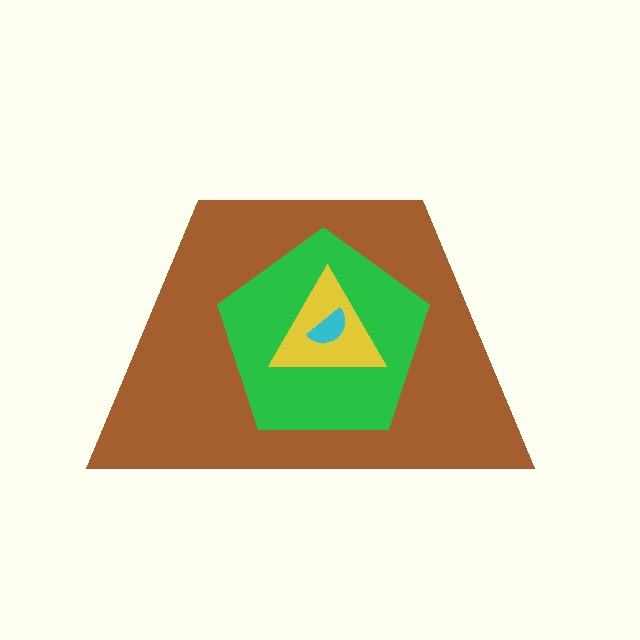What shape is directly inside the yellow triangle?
The cyan semicircle.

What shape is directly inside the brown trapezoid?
The green pentagon.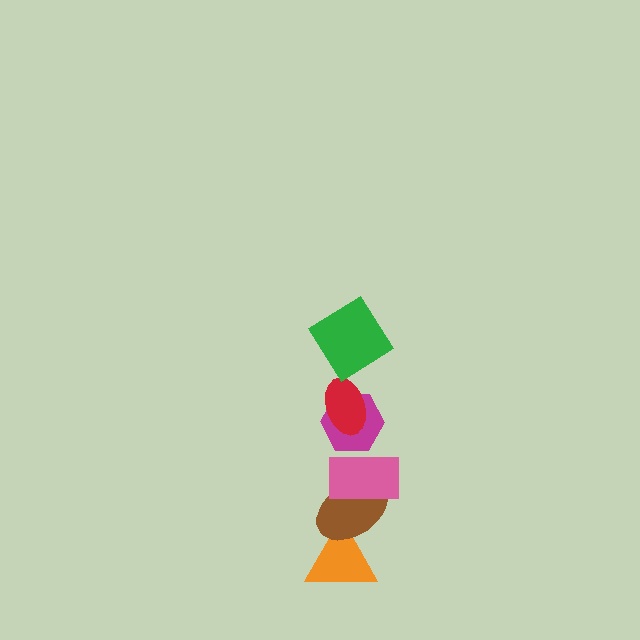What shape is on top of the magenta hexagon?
The red ellipse is on top of the magenta hexagon.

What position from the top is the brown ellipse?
The brown ellipse is 5th from the top.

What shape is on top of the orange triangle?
The brown ellipse is on top of the orange triangle.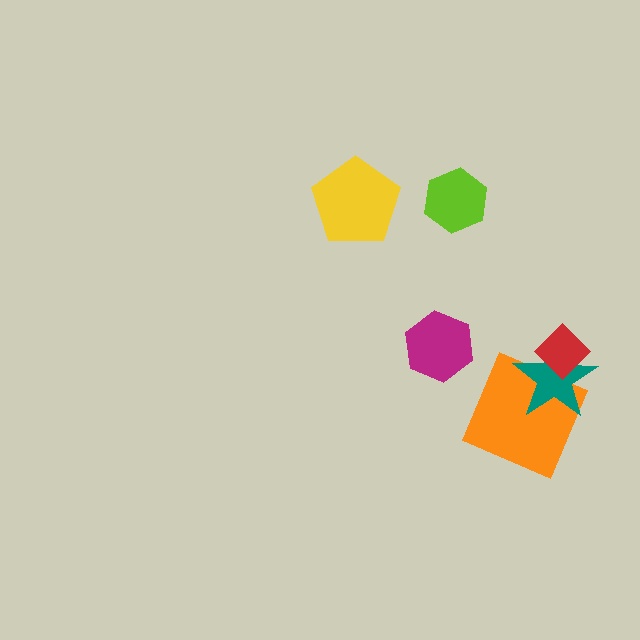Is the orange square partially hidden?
Yes, it is partially covered by another shape.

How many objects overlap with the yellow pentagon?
0 objects overlap with the yellow pentagon.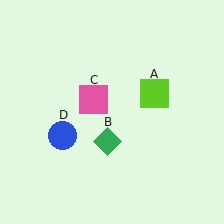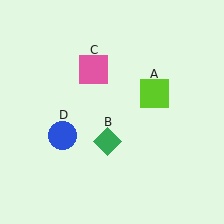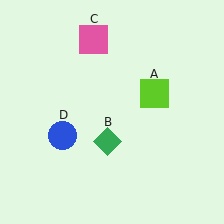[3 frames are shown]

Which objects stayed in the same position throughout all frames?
Lime square (object A) and green diamond (object B) and blue circle (object D) remained stationary.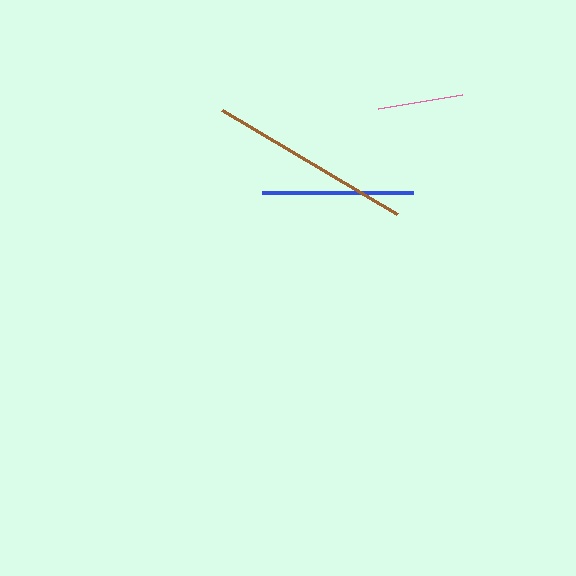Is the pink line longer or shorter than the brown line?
The brown line is longer than the pink line.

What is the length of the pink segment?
The pink segment is approximately 86 pixels long.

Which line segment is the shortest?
The pink line is the shortest at approximately 86 pixels.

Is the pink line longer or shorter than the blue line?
The blue line is longer than the pink line.